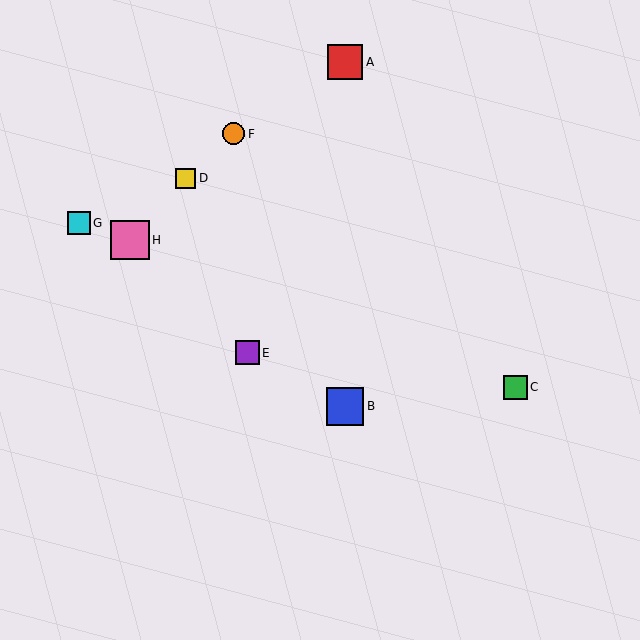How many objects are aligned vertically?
2 objects (A, B) are aligned vertically.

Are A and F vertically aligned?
No, A is at x≈345 and F is at x≈233.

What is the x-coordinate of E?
Object E is at x≈247.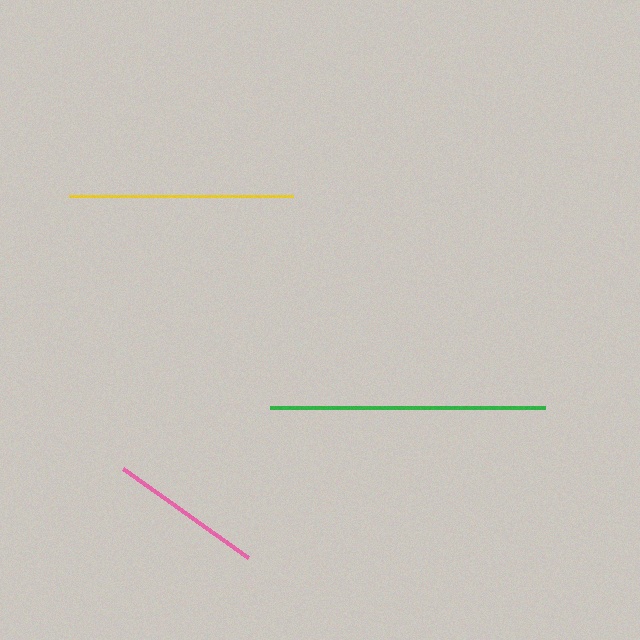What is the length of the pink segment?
The pink segment is approximately 153 pixels long.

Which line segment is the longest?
The green line is the longest at approximately 274 pixels.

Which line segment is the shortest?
The pink line is the shortest at approximately 153 pixels.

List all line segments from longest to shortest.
From longest to shortest: green, yellow, pink.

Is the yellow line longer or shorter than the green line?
The green line is longer than the yellow line.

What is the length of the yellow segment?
The yellow segment is approximately 224 pixels long.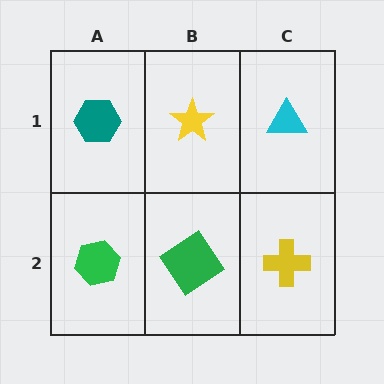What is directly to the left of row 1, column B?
A teal hexagon.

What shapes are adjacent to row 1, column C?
A yellow cross (row 2, column C), a yellow star (row 1, column B).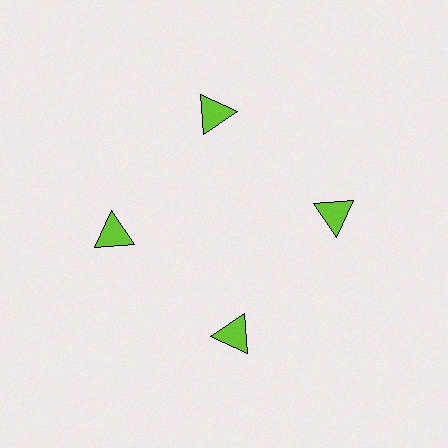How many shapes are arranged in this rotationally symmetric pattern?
There are 4 shapes, arranged in 4 groups of 1.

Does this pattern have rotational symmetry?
Yes, this pattern has 4-fold rotational symmetry. It looks the same after rotating 90 degrees around the center.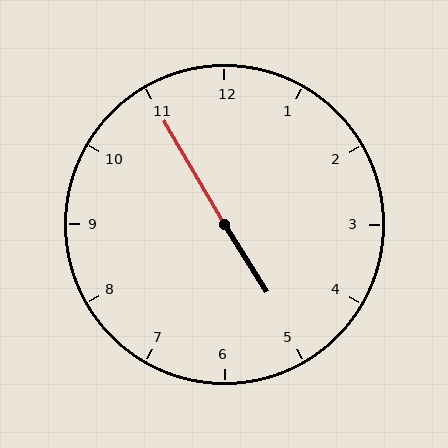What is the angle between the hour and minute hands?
Approximately 178 degrees.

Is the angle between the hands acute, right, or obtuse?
It is obtuse.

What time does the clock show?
4:55.